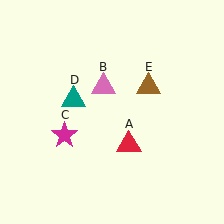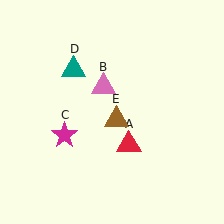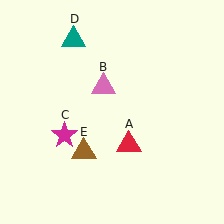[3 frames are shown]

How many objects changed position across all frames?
2 objects changed position: teal triangle (object D), brown triangle (object E).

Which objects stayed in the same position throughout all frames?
Red triangle (object A) and pink triangle (object B) and magenta star (object C) remained stationary.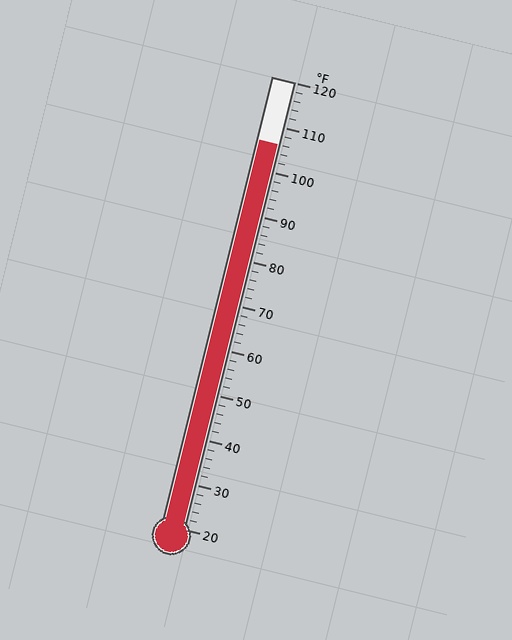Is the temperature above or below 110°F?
The temperature is below 110°F.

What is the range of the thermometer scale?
The thermometer scale ranges from 20°F to 120°F.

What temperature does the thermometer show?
The thermometer shows approximately 106°F.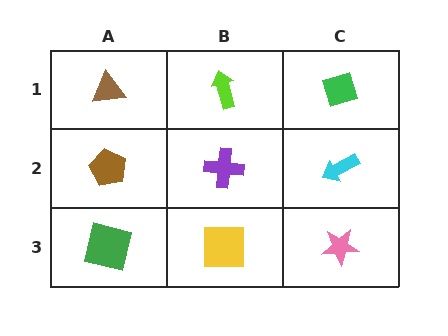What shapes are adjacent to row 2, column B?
A lime arrow (row 1, column B), a yellow square (row 3, column B), a brown pentagon (row 2, column A), a cyan arrow (row 2, column C).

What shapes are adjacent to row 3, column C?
A cyan arrow (row 2, column C), a yellow square (row 3, column B).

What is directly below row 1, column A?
A brown pentagon.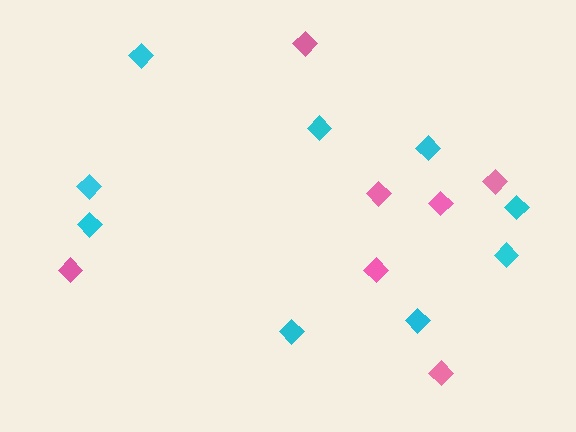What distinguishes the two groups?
There are 2 groups: one group of cyan diamonds (9) and one group of pink diamonds (7).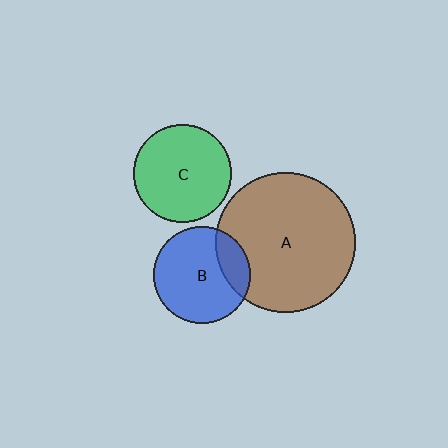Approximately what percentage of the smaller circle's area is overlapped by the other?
Approximately 20%.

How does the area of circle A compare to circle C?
Approximately 2.0 times.